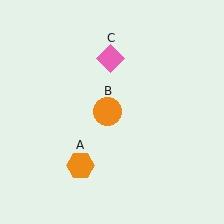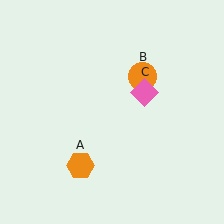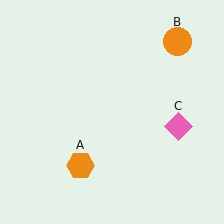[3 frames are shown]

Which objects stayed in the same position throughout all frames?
Orange hexagon (object A) remained stationary.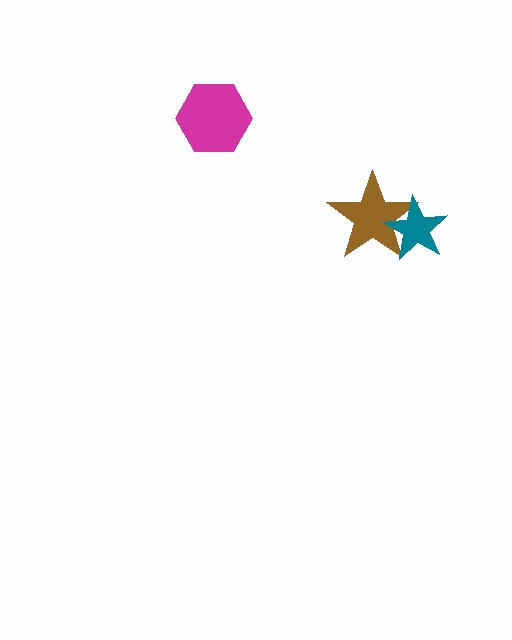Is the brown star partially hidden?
Yes, it is partially covered by another shape.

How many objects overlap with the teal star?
1 object overlaps with the teal star.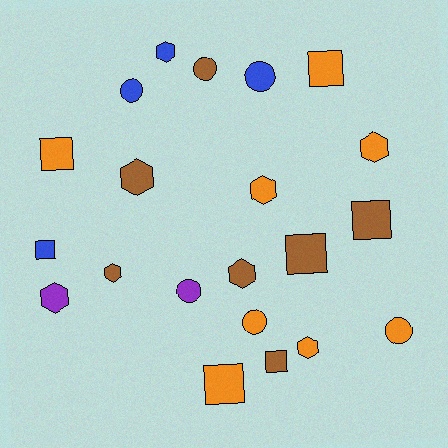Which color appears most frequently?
Orange, with 8 objects.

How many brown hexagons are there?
There are 3 brown hexagons.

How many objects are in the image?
There are 21 objects.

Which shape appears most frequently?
Hexagon, with 8 objects.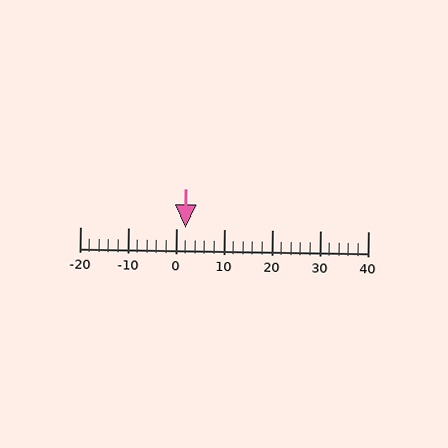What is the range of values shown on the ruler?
The ruler shows values from -20 to 40.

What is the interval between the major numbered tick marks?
The major tick marks are spaced 10 units apart.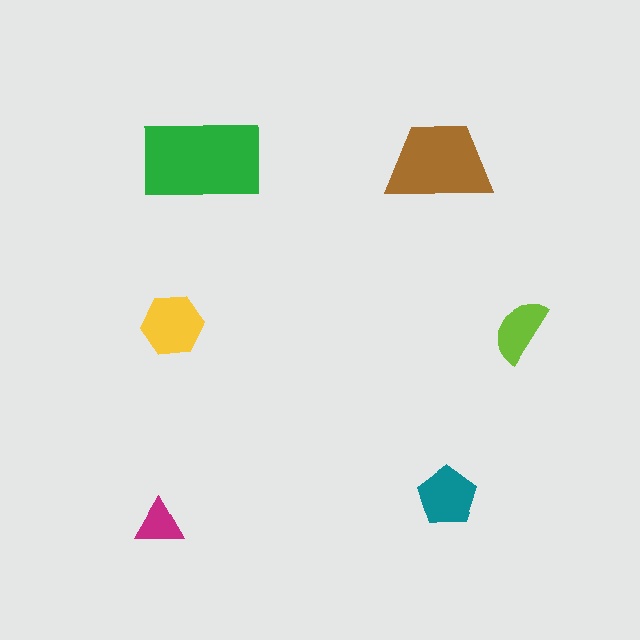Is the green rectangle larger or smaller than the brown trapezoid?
Larger.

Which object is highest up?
The green rectangle is topmost.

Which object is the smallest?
The magenta triangle.